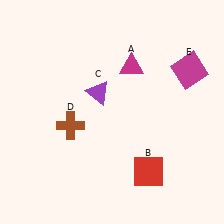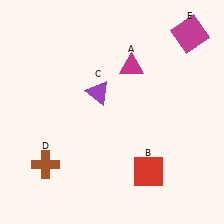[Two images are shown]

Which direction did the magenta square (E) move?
The magenta square (E) moved up.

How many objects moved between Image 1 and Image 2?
2 objects moved between the two images.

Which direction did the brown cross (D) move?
The brown cross (D) moved down.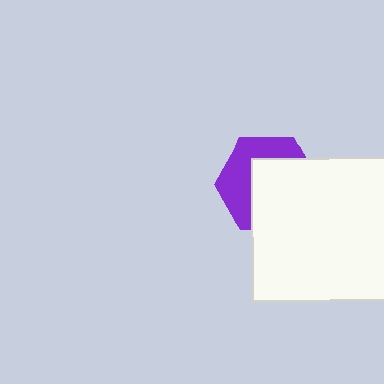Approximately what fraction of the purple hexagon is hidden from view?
Roughly 56% of the purple hexagon is hidden behind the white square.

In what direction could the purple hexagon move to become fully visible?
The purple hexagon could move toward the upper-left. That would shift it out from behind the white square entirely.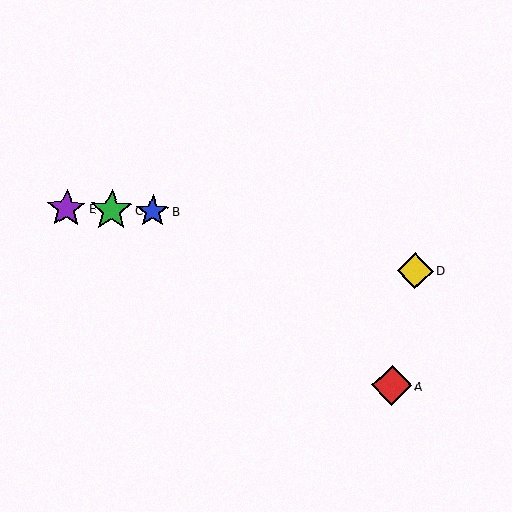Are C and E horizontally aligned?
Yes, both are at y≈210.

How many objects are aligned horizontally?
3 objects (B, C, E) are aligned horizontally.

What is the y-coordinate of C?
Object C is at y≈210.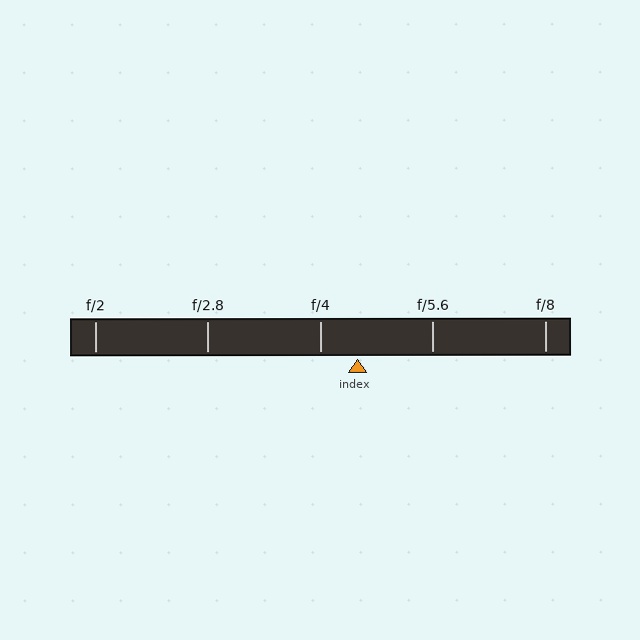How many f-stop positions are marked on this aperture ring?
There are 5 f-stop positions marked.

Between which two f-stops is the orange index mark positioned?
The index mark is between f/4 and f/5.6.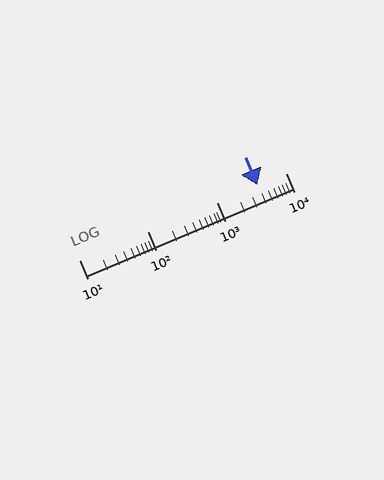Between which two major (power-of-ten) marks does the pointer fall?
The pointer is between 1000 and 10000.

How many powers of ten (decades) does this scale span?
The scale spans 3 decades, from 10 to 10000.